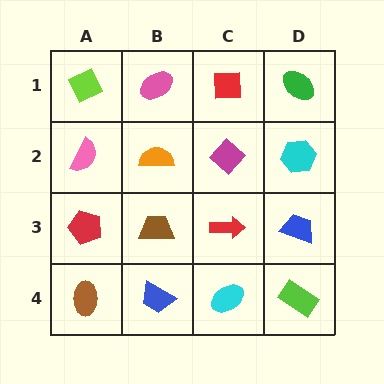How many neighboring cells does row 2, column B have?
4.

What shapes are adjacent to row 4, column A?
A red pentagon (row 3, column A), a blue trapezoid (row 4, column B).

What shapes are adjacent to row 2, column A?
A lime diamond (row 1, column A), a red pentagon (row 3, column A), an orange semicircle (row 2, column B).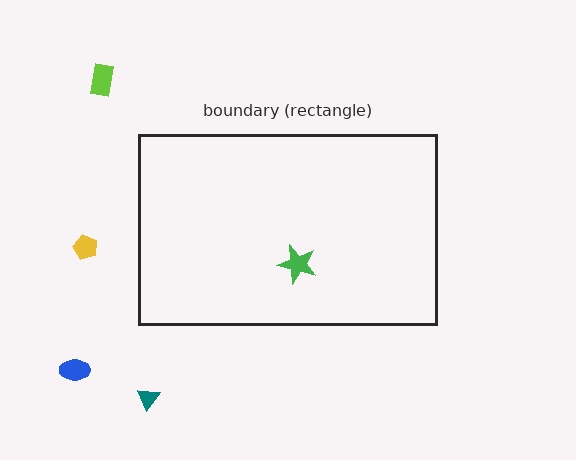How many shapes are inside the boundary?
1 inside, 4 outside.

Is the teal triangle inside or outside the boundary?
Outside.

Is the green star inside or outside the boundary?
Inside.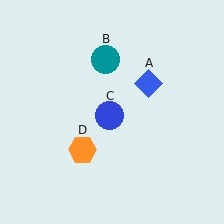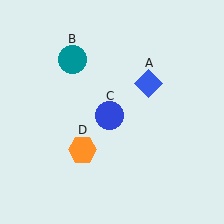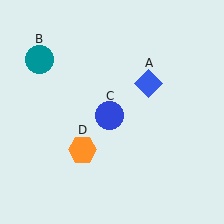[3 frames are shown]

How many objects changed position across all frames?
1 object changed position: teal circle (object B).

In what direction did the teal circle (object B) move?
The teal circle (object B) moved left.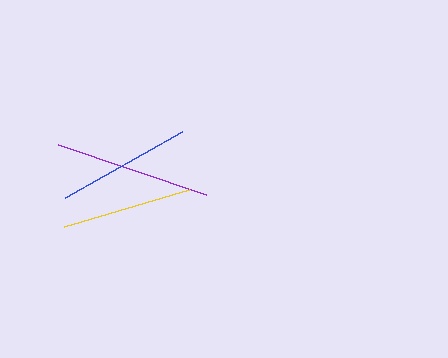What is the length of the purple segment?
The purple segment is approximately 156 pixels long.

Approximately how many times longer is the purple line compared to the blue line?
The purple line is approximately 1.2 times the length of the blue line.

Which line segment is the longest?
The purple line is the longest at approximately 156 pixels.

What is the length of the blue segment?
The blue segment is approximately 135 pixels long.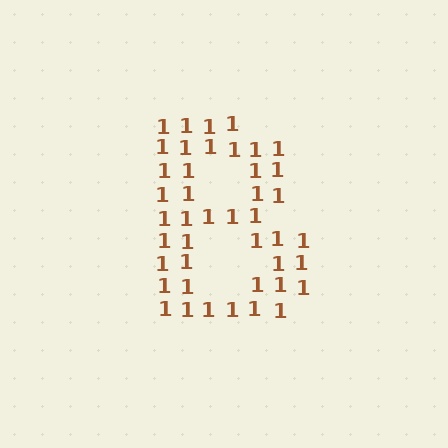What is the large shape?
The large shape is the letter B.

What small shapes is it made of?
It is made of small digit 1's.